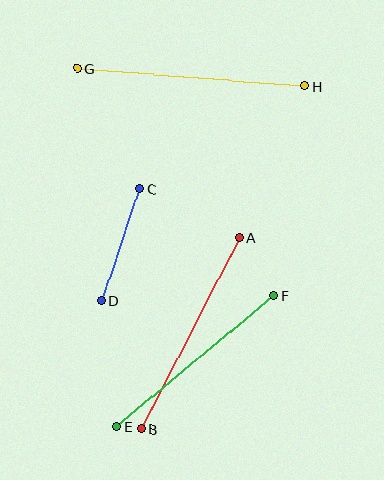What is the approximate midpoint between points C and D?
The midpoint is at approximately (120, 245) pixels.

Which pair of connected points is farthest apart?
Points G and H are farthest apart.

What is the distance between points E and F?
The distance is approximately 205 pixels.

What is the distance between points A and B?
The distance is approximately 215 pixels.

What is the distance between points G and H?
The distance is approximately 228 pixels.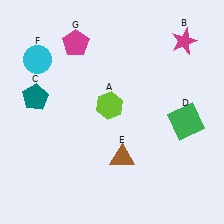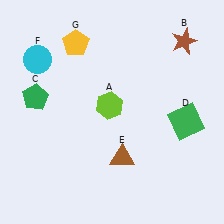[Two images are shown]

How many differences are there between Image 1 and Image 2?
There are 3 differences between the two images.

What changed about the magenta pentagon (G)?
In Image 1, G is magenta. In Image 2, it changed to yellow.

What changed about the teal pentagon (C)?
In Image 1, C is teal. In Image 2, it changed to green.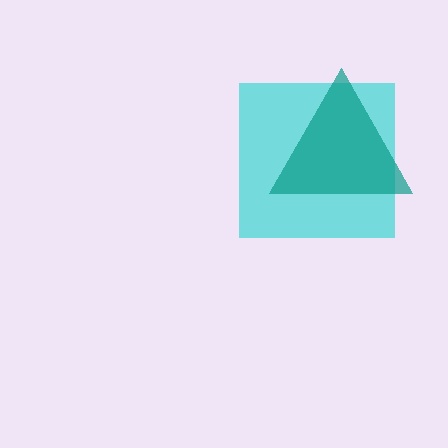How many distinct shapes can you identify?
There are 2 distinct shapes: a cyan square, a teal triangle.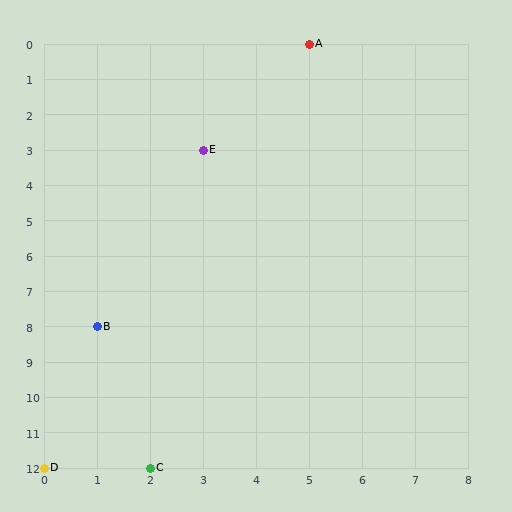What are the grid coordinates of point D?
Point D is at grid coordinates (0, 12).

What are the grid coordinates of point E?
Point E is at grid coordinates (3, 3).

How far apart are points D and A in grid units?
Points D and A are 5 columns and 12 rows apart (about 13.0 grid units diagonally).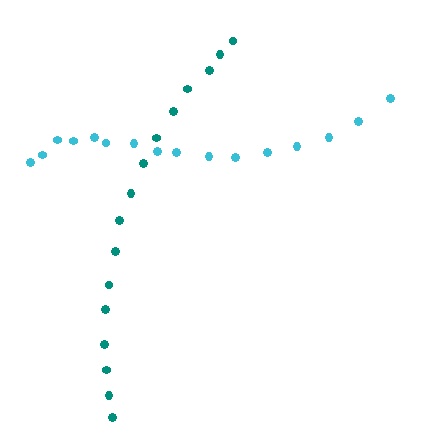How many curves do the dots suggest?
There are 2 distinct paths.